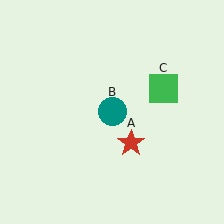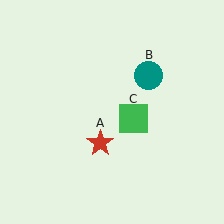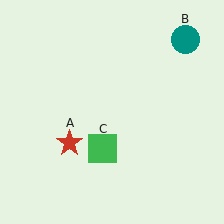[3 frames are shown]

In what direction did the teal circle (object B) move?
The teal circle (object B) moved up and to the right.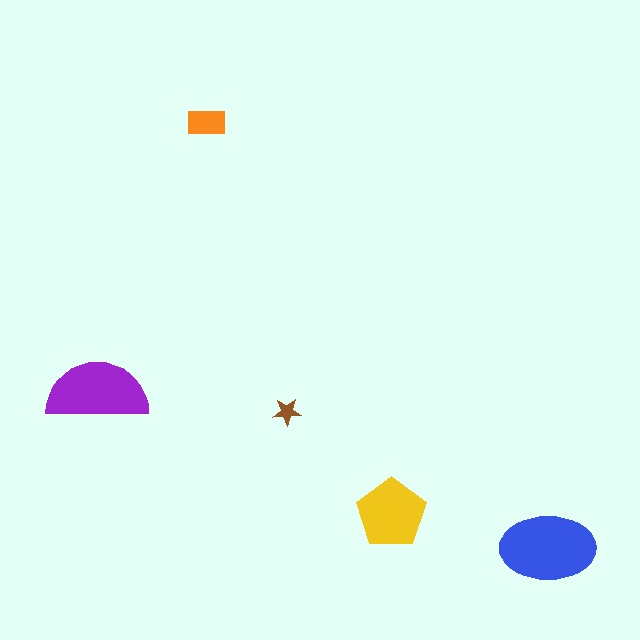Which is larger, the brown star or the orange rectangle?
The orange rectangle.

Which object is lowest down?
The blue ellipse is bottommost.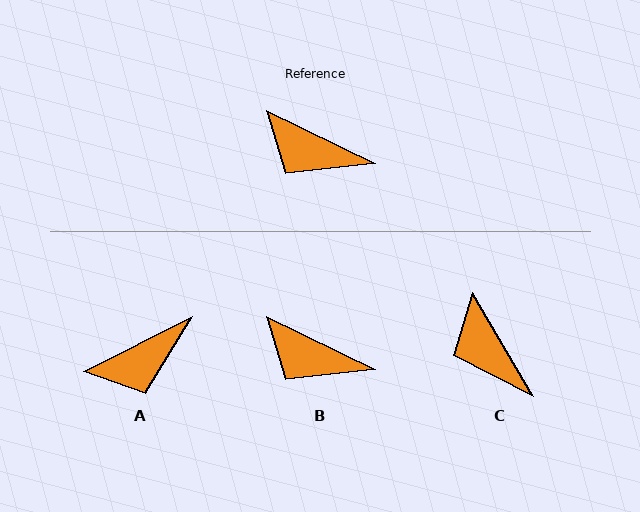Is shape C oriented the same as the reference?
No, it is off by about 34 degrees.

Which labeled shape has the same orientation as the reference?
B.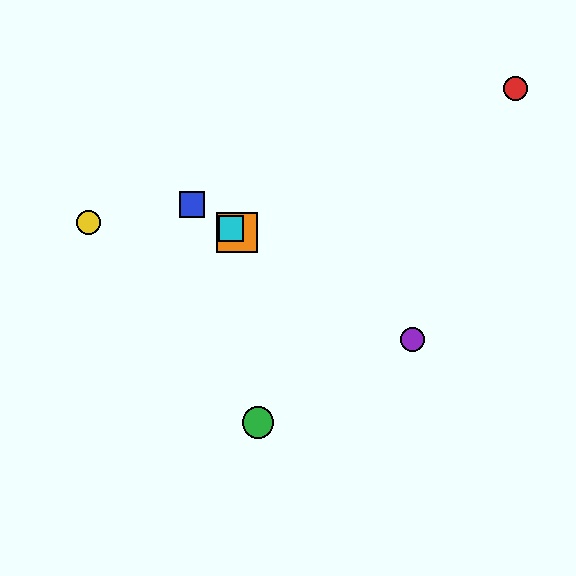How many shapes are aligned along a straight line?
4 shapes (the blue square, the purple circle, the orange square, the cyan square) are aligned along a straight line.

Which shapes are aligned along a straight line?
The blue square, the purple circle, the orange square, the cyan square are aligned along a straight line.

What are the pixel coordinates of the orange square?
The orange square is at (237, 232).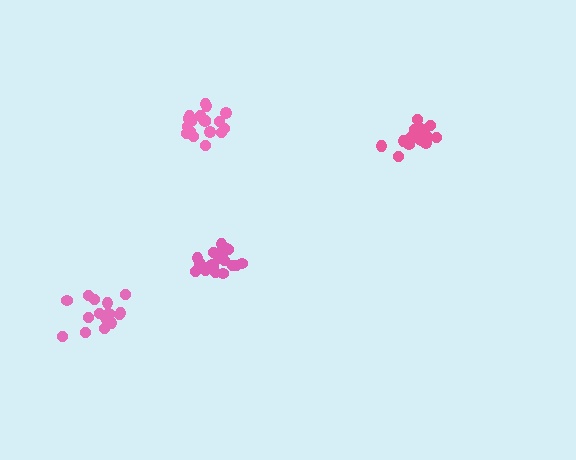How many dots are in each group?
Group 1: 16 dots, Group 2: 20 dots, Group 3: 21 dots, Group 4: 19 dots (76 total).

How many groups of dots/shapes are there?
There are 4 groups.